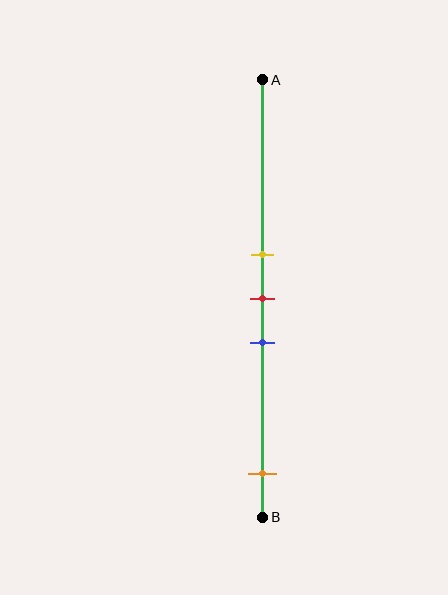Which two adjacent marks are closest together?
The yellow and red marks are the closest adjacent pair.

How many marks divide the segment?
There are 4 marks dividing the segment.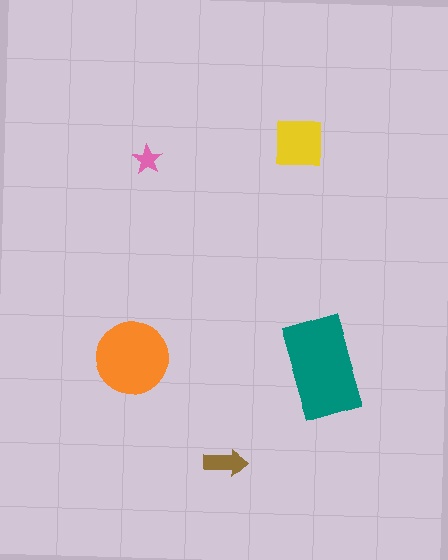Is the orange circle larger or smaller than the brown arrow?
Larger.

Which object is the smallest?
The pink star.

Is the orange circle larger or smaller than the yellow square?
Larger.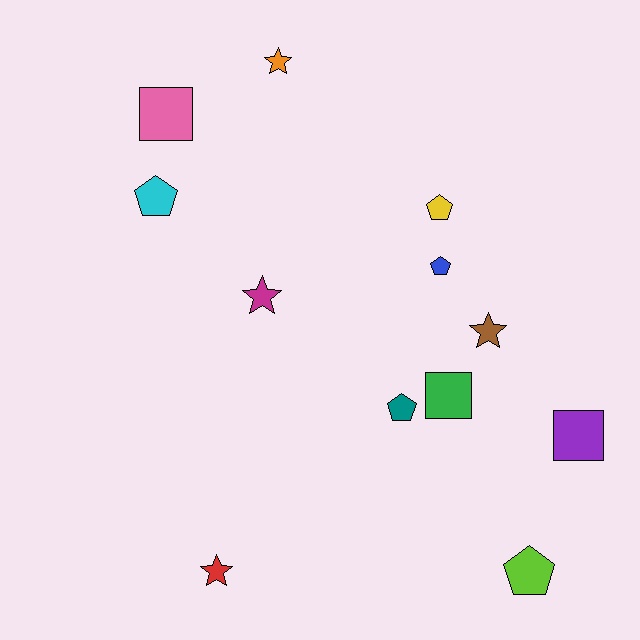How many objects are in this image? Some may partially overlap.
There are 12 objects.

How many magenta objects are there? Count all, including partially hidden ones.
There is 1 magenta object.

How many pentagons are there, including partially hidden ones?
There are 5 pentagons.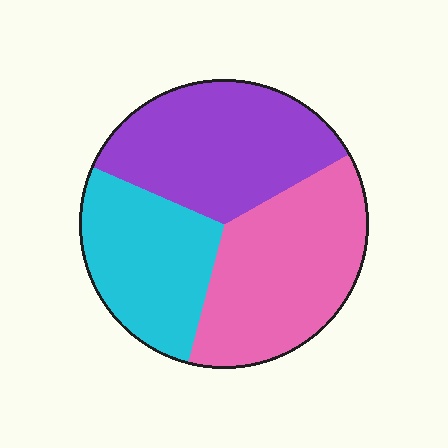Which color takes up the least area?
Cyan, at roughly 30%.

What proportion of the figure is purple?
Purple takes up about three eighths (3/8) of the figure.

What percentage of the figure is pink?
Pink takes up between a quarter and a half of the figure.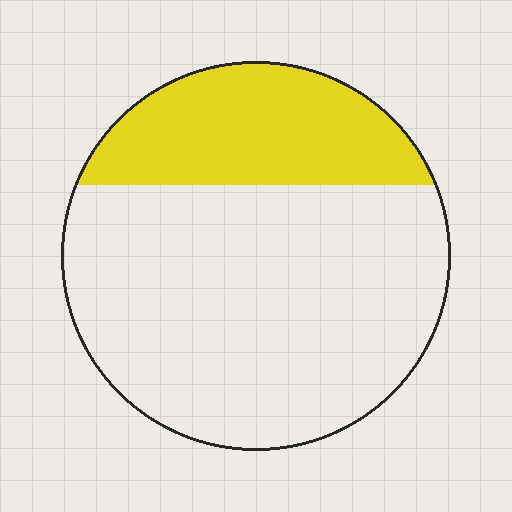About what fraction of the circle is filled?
About one quarter (1/4).